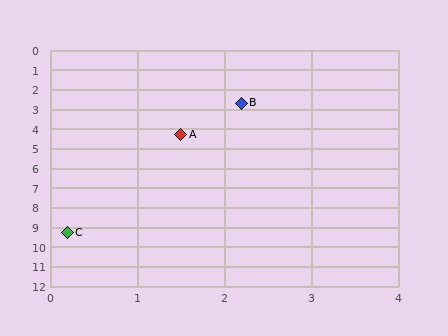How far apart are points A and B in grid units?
Points A and B are about 1.7 grid units apart.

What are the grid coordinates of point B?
Point B is at approximately (2.2, 2.7).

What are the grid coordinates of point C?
Point C is at approximately (0.2, 9.3).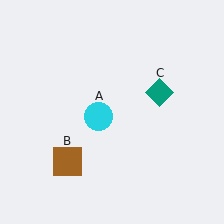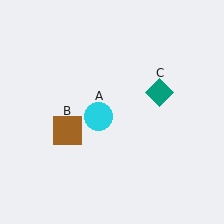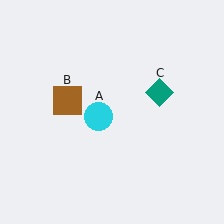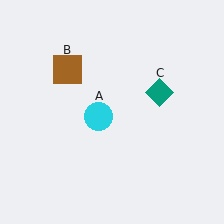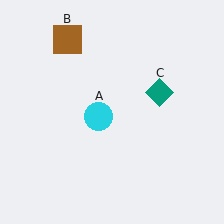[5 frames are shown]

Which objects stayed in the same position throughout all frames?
Cyan circle (object A) and teal diamond (object C) remained stationary.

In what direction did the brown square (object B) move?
The brown square (object B) moved up.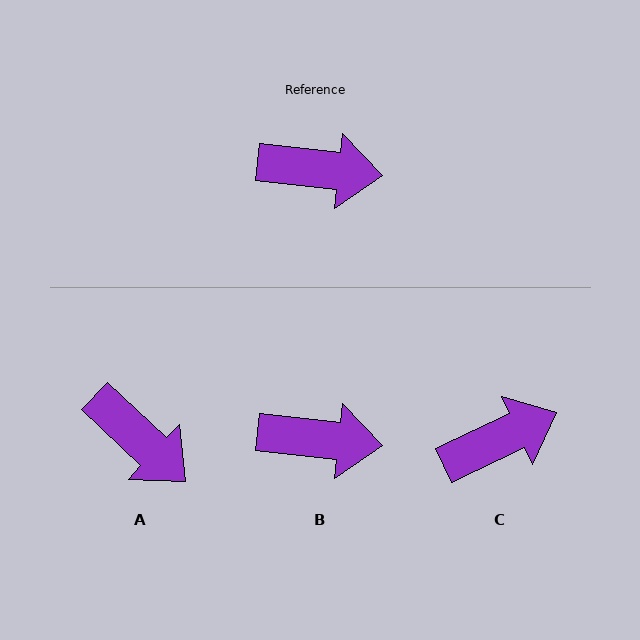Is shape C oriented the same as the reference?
No, it is off by about 31 degrees.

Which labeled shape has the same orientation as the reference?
B.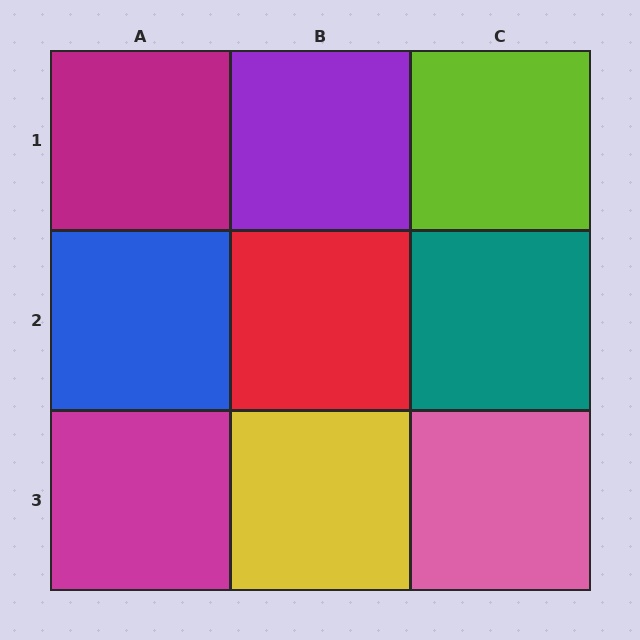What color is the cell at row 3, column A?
Magenta.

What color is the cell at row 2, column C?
Teal.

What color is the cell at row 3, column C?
Pink.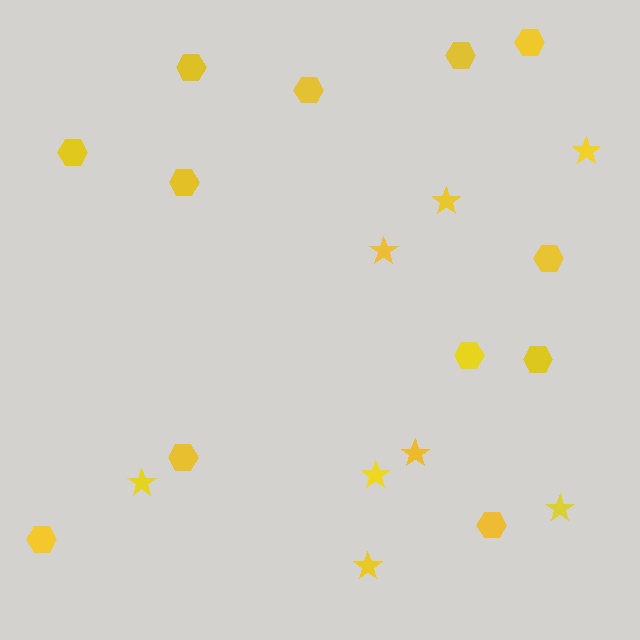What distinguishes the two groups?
There are 2 groups: one group of hexagons (12) and one group of stars (8).